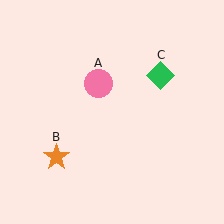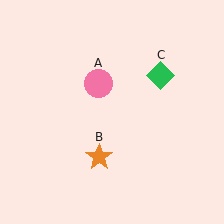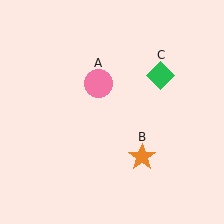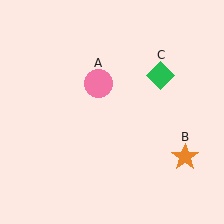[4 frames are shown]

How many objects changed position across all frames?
1 object changed position: orange star (object B).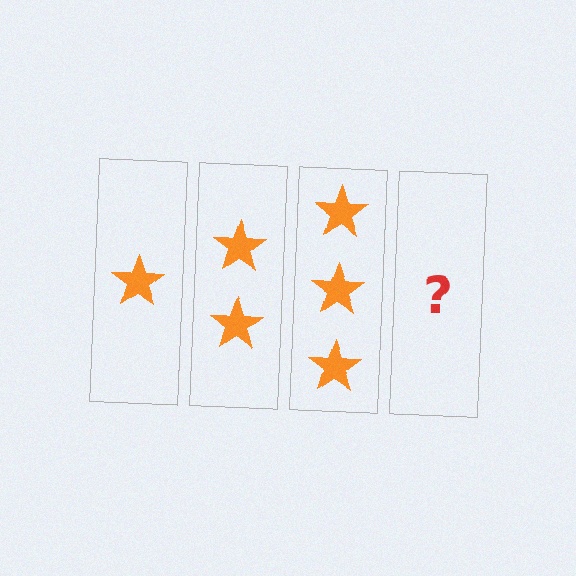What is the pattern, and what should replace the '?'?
The pattern is that each step adds one more star. The '?' should be 4 stars.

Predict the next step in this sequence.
The next step is 4 stars.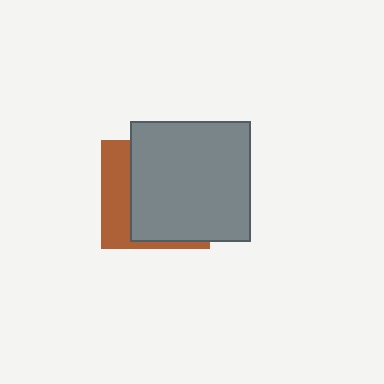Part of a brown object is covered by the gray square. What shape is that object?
It is a square.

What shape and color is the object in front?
The object in front is a gray square.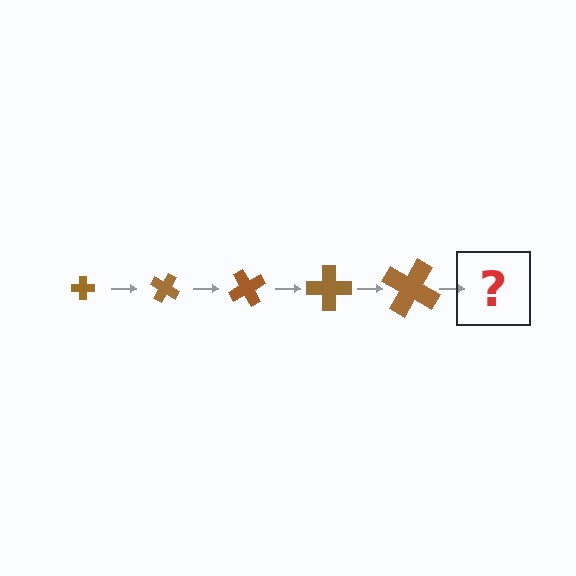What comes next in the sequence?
The next element should be a cross, larger than the previous one and rotated 150 degrees from the start.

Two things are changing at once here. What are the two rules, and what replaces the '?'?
The two rules are that the cross grows larger each step and it rotates 30 degrees each step. The '?' should be a cross, larger than the previous one and rotated 150 degrees from the start.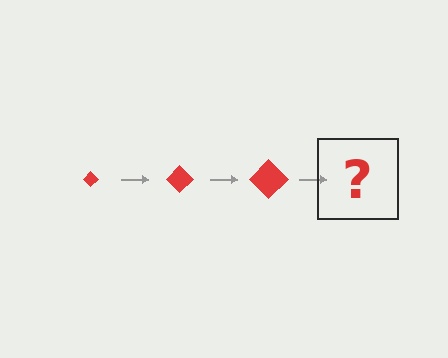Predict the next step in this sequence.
The next step is a red diamond, larger than the previous one.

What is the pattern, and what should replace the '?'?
The pattern is that the diamond gets progressively larger each step. The '?' should be a red diamond, larger than the previous one.